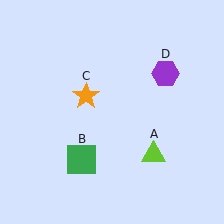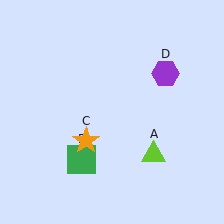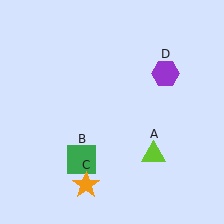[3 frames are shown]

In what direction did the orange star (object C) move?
The orange star (object C) moved down.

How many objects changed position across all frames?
1 object changed position: orange star (object C).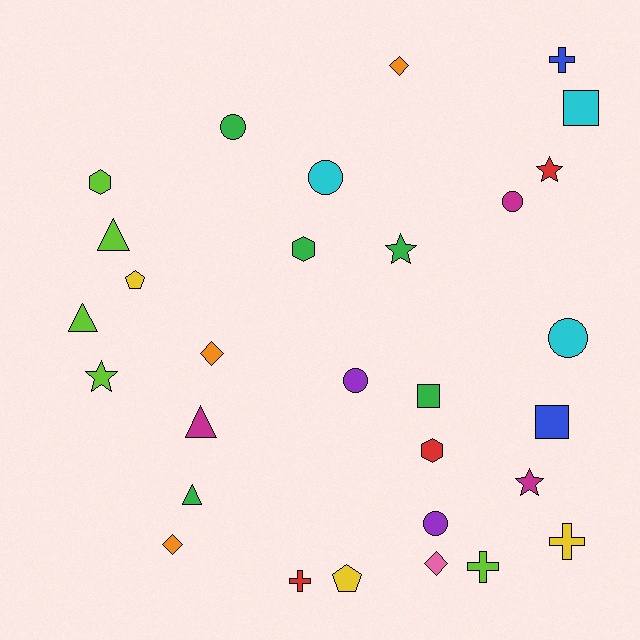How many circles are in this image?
There are 6 circles.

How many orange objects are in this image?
There are 3 orange objects.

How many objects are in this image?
There are 30 objects.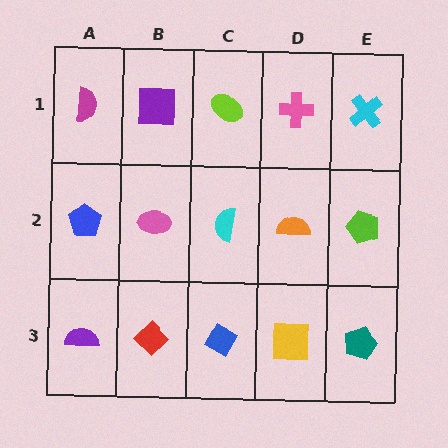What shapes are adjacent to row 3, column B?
A pink ellipse (row 2, column B), a purple semicircle (row 3, column A), a blue diamond (row 3, column C).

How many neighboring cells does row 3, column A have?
2.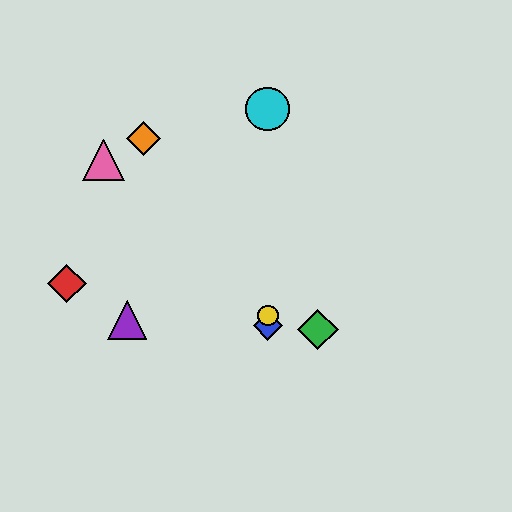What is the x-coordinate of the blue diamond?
The blue diamond is at x≈268.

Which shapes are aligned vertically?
The blue diamond, the yellow circle, the cyan circle are aligned vertically.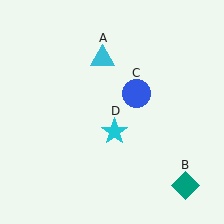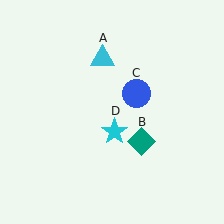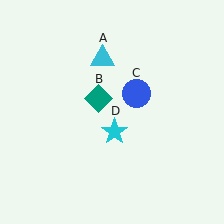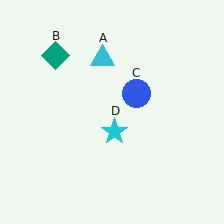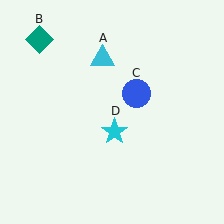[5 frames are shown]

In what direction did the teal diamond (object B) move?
The teal diamond (object B) moved up and to the left.